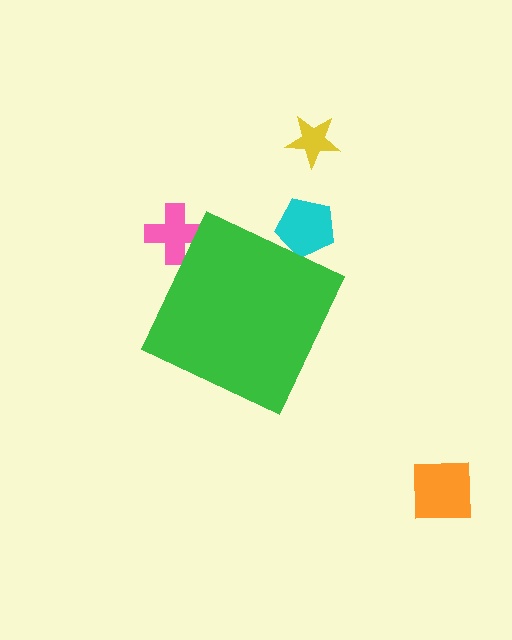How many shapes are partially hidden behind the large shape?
2 shapes are partially hidden.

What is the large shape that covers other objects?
A green diamond.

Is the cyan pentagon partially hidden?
Yes, the cyan pentagon is partially hidden behind the green diamond.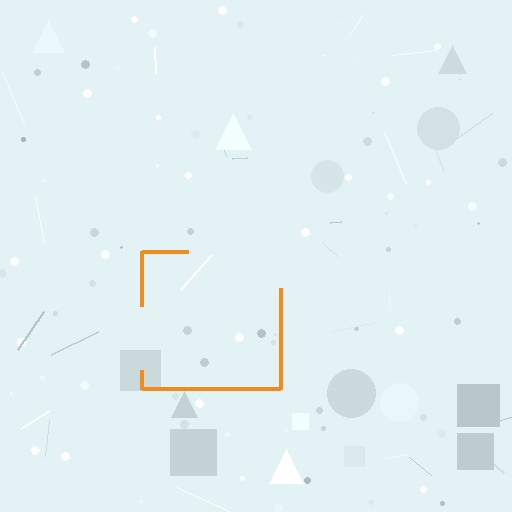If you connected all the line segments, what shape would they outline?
They would outline a square.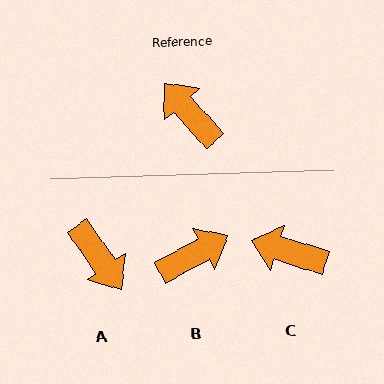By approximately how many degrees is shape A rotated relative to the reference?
Approximately 173 degrees counter-clockwise.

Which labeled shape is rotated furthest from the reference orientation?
A, about 173 degrees away.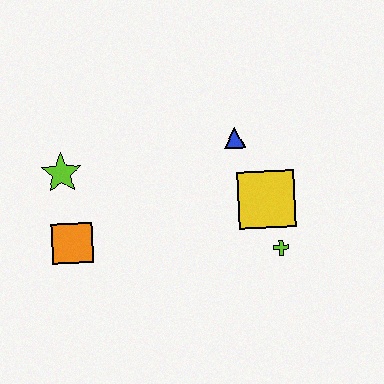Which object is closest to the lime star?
The orange square is closest to the lime star.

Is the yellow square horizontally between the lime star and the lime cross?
Yes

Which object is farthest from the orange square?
The lime cross is farthest from the orange square.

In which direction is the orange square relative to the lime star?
The orange square is below the lime star.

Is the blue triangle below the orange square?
No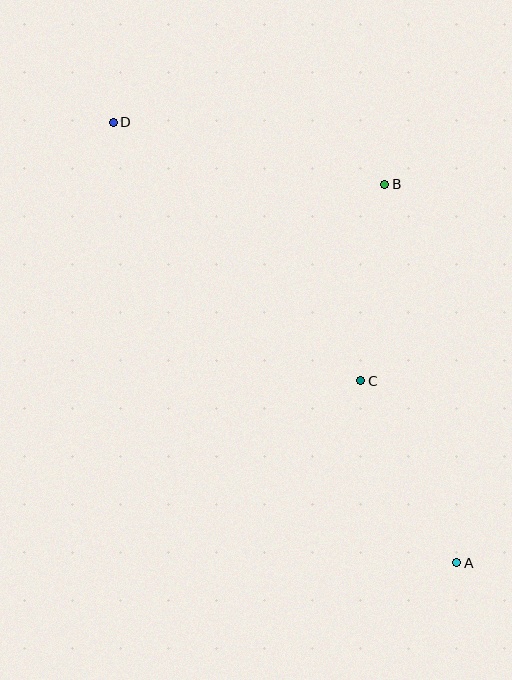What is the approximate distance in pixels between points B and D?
The distance between B and D is approximately 278 pixels.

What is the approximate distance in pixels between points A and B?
The distance between A and B is approximately 385 pixels.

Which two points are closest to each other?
Points B and C are closest to each other.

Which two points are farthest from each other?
Points A and D are farthest from each other.